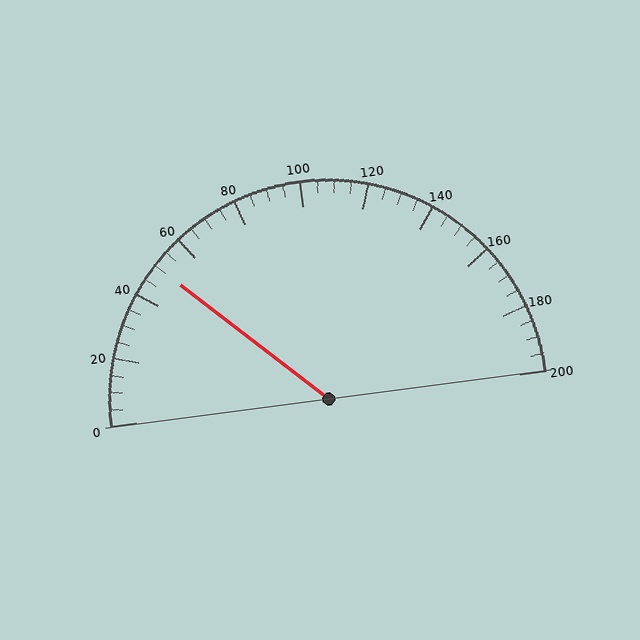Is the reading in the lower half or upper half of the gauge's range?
The reading is in the lower half of the range (0 to 200).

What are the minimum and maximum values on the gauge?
The gauge ranges from 0 to 200.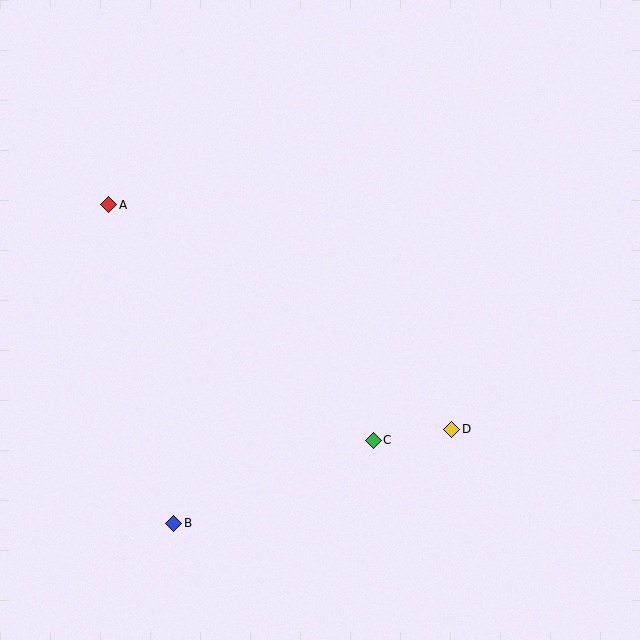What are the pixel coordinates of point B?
Point B is at (174, 523).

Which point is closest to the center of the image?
Point C at (373, 440) is closest to the center.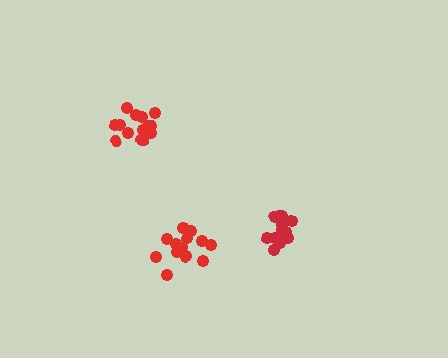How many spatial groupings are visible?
There are 3 spatial groupings.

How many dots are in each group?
Group 1: 14 dots, Group 2: 15 dots, Group 3: 14 dots (43 total).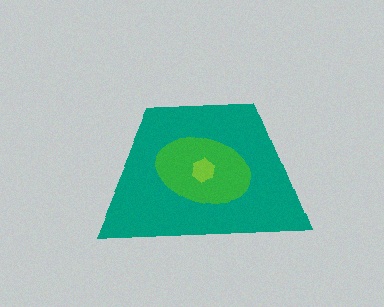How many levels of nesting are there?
3.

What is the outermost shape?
The teal trapezoid.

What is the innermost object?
The lime hexagon.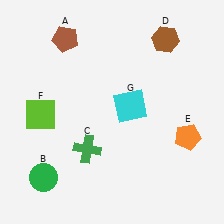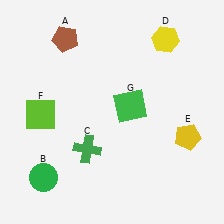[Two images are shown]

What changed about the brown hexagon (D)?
In Image 1, D is brown. In Image 2, it changed to yellow.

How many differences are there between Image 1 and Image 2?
There are 3 differences between the two images.